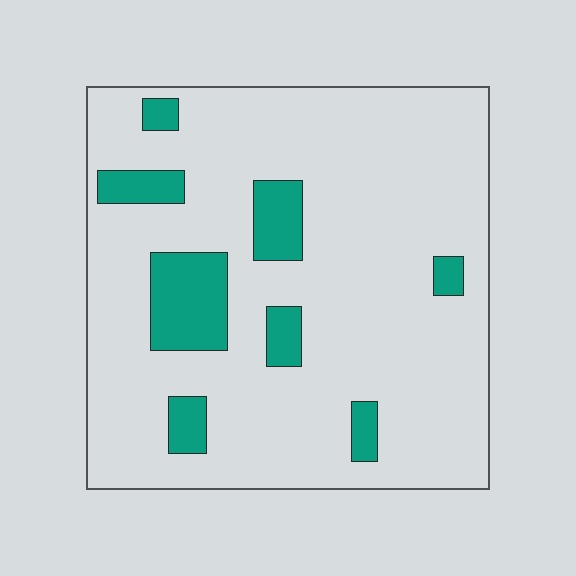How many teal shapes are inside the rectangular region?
8.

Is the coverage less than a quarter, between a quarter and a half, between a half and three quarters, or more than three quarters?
Less than a quarter.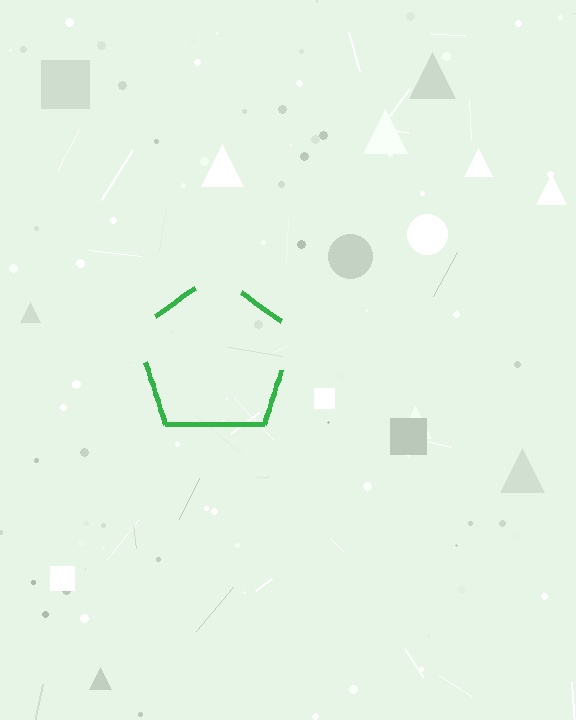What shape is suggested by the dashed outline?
The dashed outline suggests a pentagon.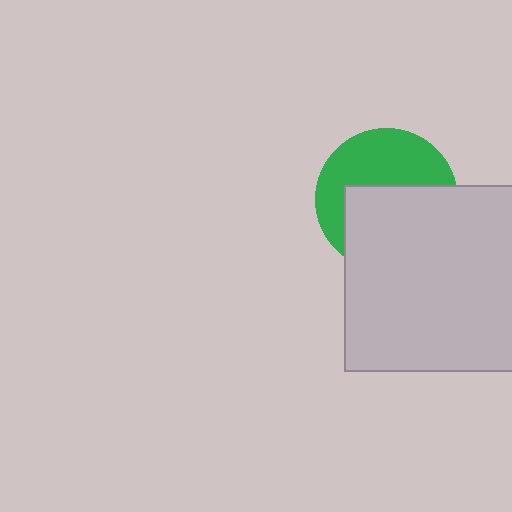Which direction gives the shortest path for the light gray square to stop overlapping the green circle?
Moving down gives the shortest separation.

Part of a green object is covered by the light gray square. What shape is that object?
It is a circle.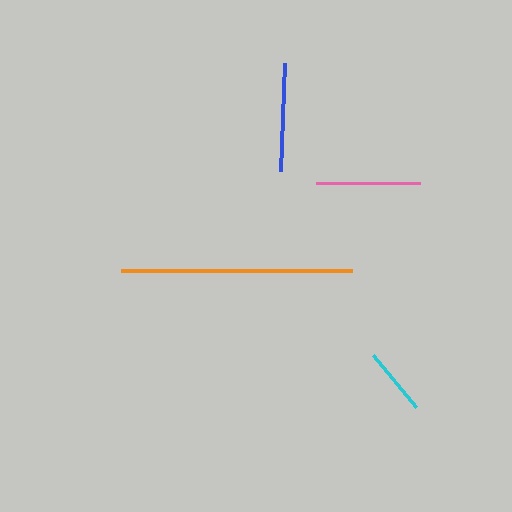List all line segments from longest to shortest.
From longest to shortest: orange, blue, pink, cyan.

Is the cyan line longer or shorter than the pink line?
The pink line is longer than the cyan line.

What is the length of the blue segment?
The blue segment is approximately 108 pixels long.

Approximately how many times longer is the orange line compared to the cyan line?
The orange line is approximately 3.4 times the length of the cyan line.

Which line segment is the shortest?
The cyan line is the shortest at approximately 68 pixels.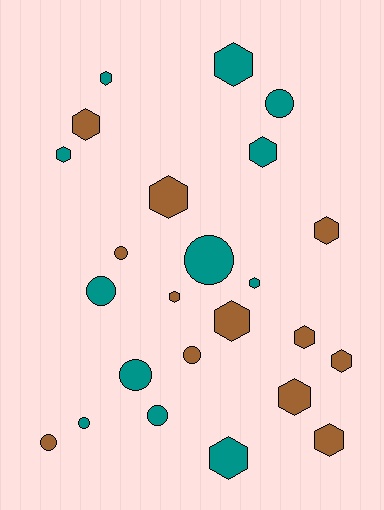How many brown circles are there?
There are 3 brown circles.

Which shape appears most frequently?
Hexagon, with 15 objects.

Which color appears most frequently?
Brown, with 12 objects.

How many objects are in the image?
There are 24 objects.